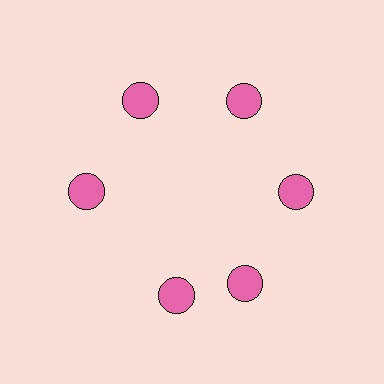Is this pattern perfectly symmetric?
No. The 6 pink circles are arranged in a ring, but one element near the 7 o'clock position is rotated out of alignment along the ring, breaking the 6-fold rotational symmetry.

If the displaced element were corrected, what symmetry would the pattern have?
It would have 6-fold rotational symmetry — the pattern would map onto itself every 60 degrees.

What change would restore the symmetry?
The symmetry would be restored by rotating it back into even spacing with its neighbors so that all 6 circles sit at equal angles and equal distance from the center.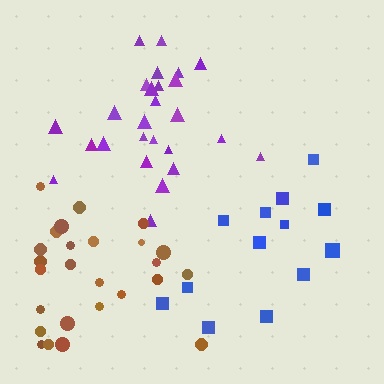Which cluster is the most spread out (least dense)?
Blue.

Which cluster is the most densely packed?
Purple.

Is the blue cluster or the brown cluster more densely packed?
Brown.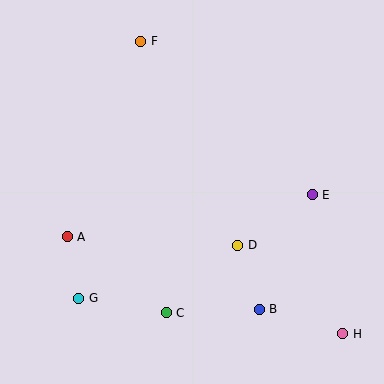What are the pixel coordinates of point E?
Point E is at (312, 195).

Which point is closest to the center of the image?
Point D at (238, 245) is closest to the center.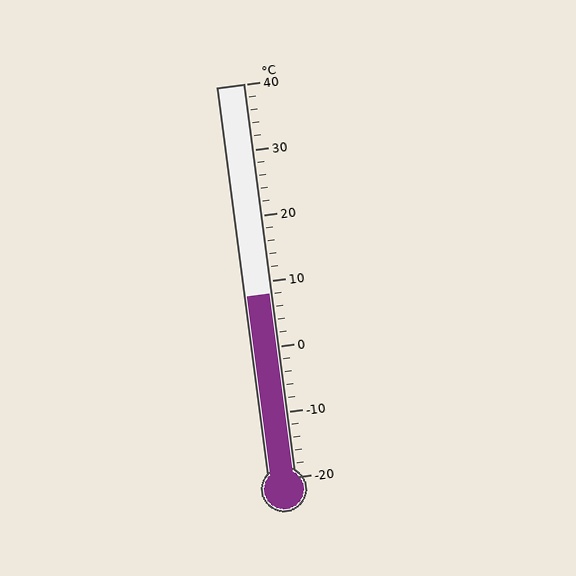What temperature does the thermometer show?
The thermometer shows approximately 8°C.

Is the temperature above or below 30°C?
The temperature is below 30°C.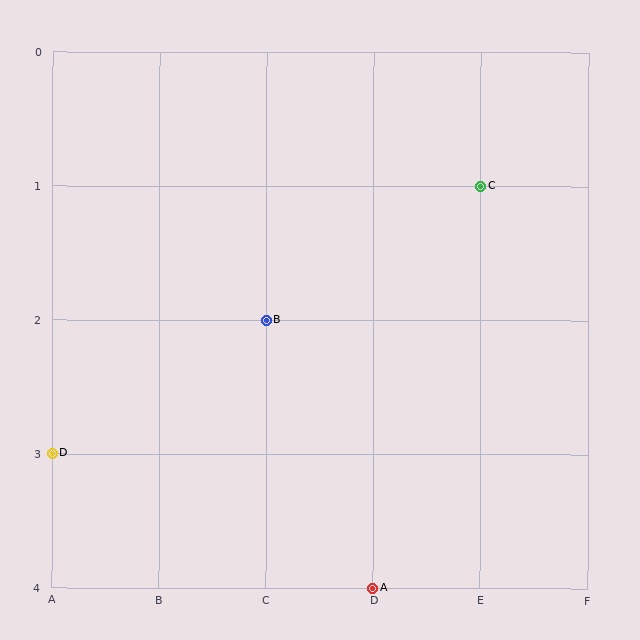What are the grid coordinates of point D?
Point D is at grid coordinates (A, 3).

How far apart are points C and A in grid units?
Points C and A are 1 column and 3 rows apart (about 3.2 grid units diagonally).